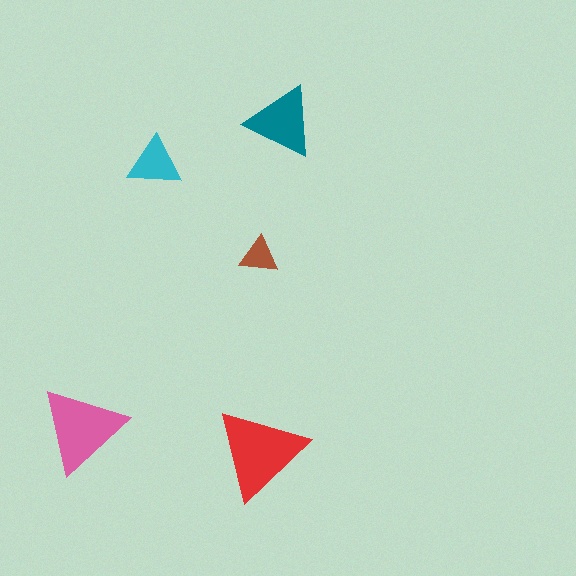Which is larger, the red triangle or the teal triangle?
The red one.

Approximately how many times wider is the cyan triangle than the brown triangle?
About 1.5 times wider.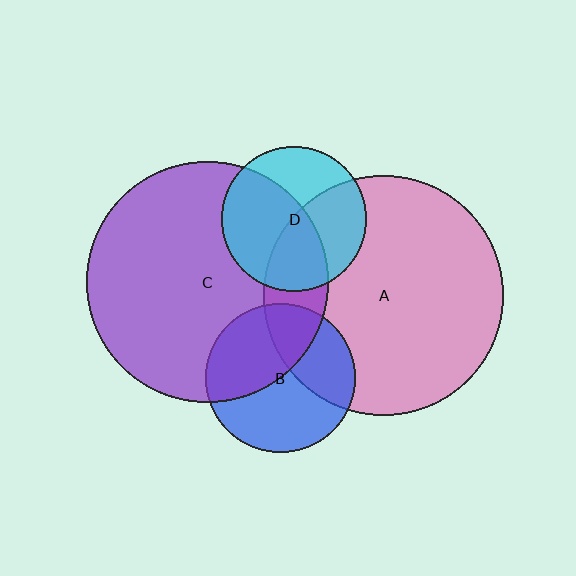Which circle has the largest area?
Circle C (purple).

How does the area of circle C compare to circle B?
Approximately 2.6 times.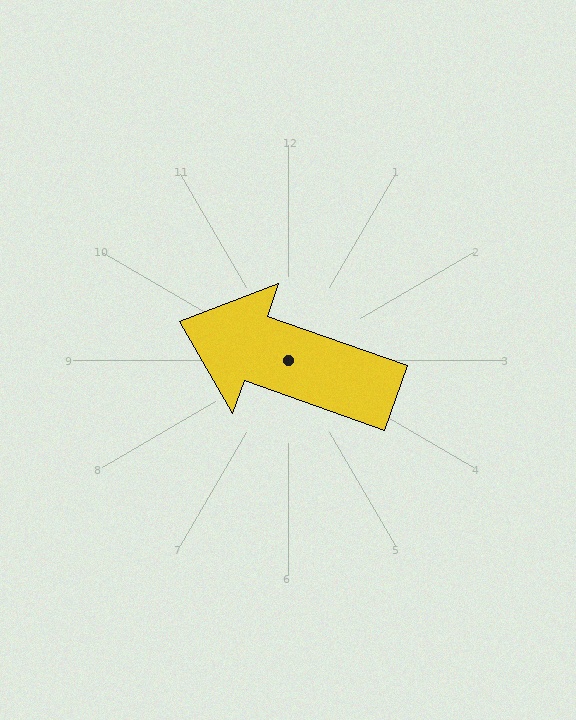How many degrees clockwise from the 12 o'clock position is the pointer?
Approximately 290 degrees.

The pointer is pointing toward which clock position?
Roughly 10 o'clock.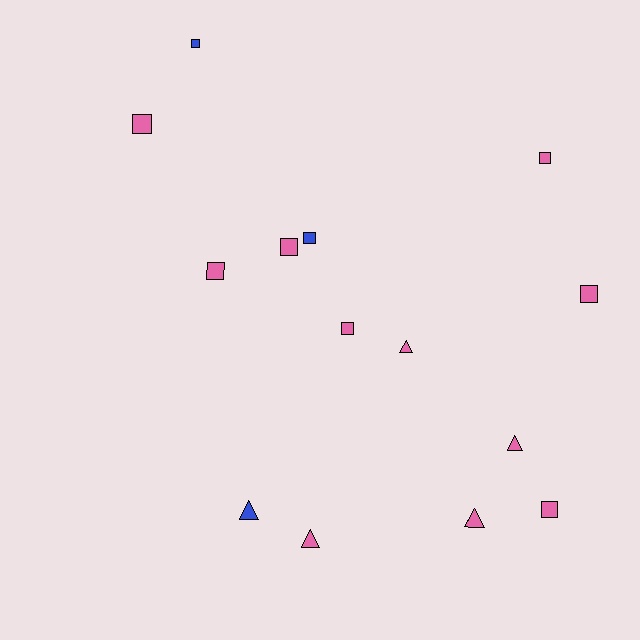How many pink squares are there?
There are 7 pink squares.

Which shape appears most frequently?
Square, with 9 objects.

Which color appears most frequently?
Pink, with 11 objects.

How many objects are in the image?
There are 14 objects.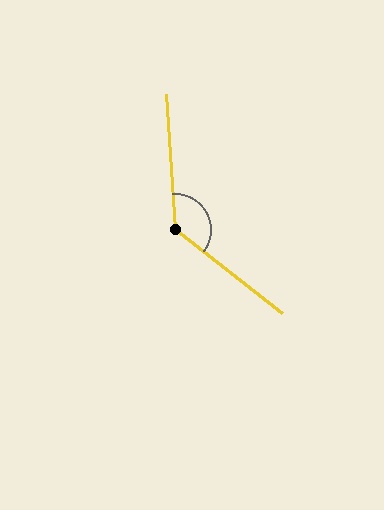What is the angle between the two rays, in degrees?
Approximately 132 degrees.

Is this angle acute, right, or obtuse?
It is obtuse.